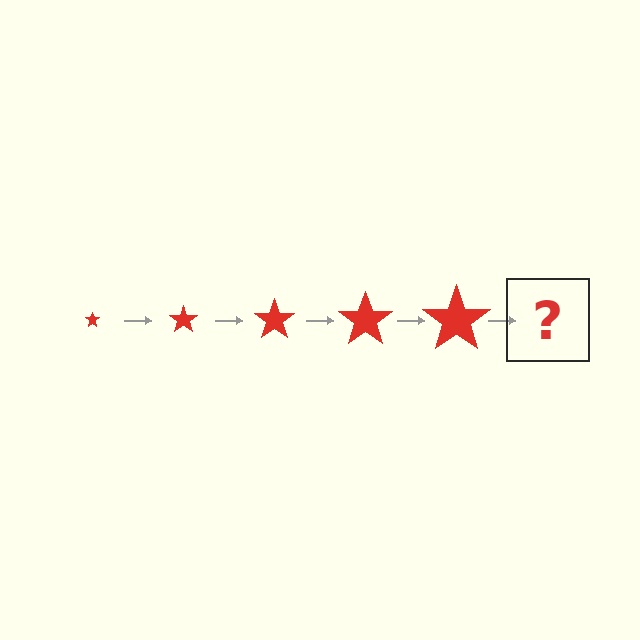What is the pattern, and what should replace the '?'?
The pattern is that the star gets progressively larger each step. The '?' should be a red star, larger than the previous one.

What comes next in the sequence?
The next element should be a red star, larger than the previous one.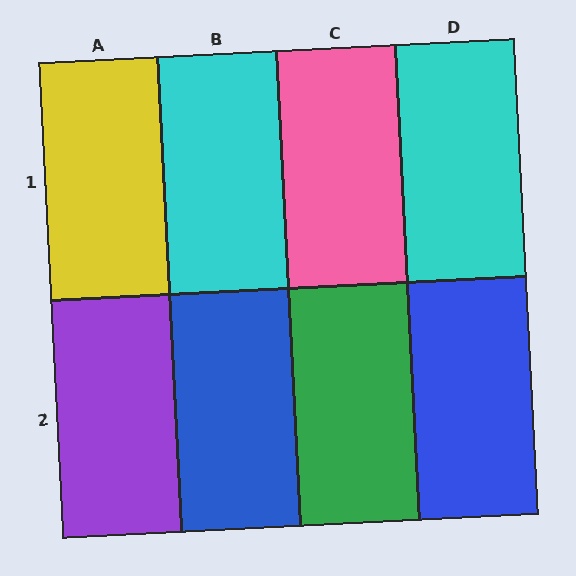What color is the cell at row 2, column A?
Purple.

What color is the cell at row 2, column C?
Green.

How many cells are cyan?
2 cells are cyan.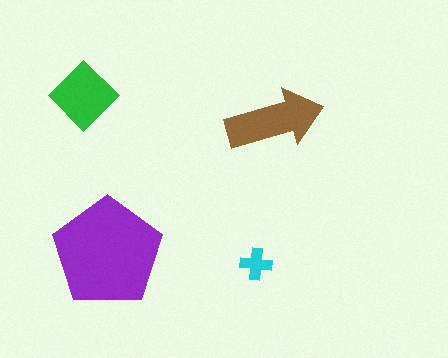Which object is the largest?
The purple pentagon.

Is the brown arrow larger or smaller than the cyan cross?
Larger.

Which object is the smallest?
The cyan cross.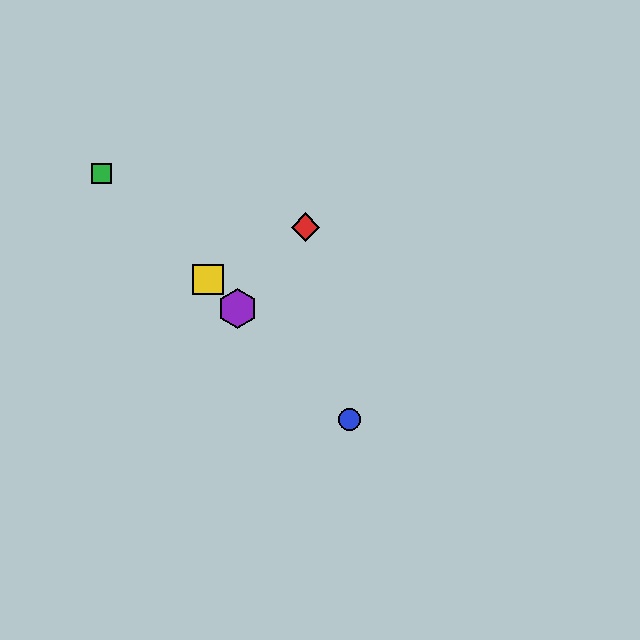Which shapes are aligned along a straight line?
The blue circle, the green square, the yellow square, the purple hexagon are aligned along a straight line.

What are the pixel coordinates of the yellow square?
The yellow square is at (208, 280).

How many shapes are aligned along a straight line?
4 shapes (the blue circle, the green square, the yellow square, the purple hexagon) are aligned along a straight line.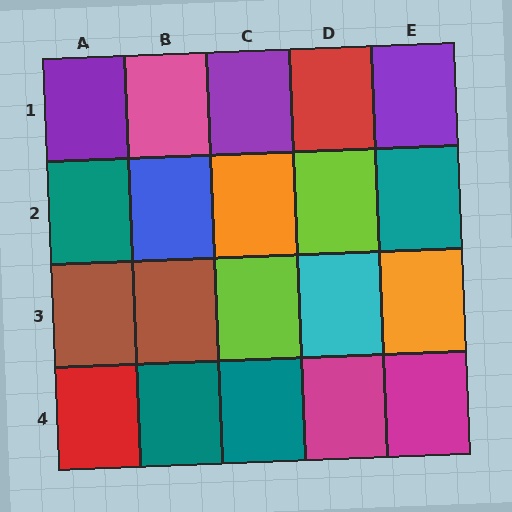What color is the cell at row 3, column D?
Cyan.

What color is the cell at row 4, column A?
Red.